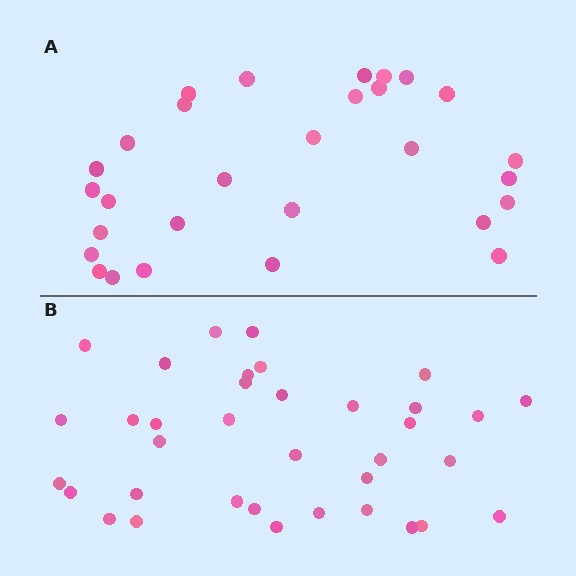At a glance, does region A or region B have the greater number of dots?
Region B (the bottom region) has more dots.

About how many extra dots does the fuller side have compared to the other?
Region B has roughly 8 or so more dots than region A.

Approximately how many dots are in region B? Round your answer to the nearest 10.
About 40 dots. (The exact count is 36, which rounds to 40.)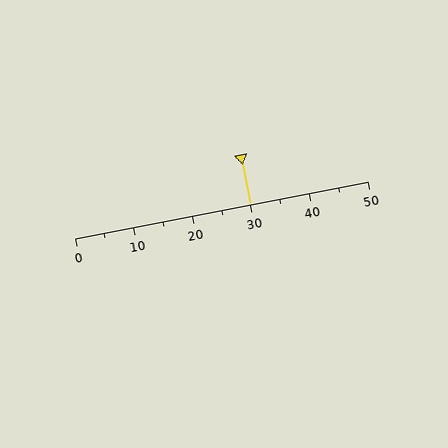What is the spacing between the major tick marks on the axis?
The major ticks are spaced 10 apart.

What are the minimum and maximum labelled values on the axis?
The axis runs from 0 to 50.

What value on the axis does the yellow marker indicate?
The marker indicates approximately 30.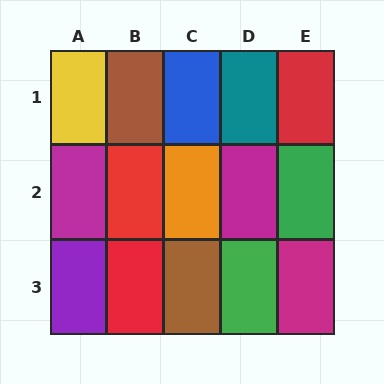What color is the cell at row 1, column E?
Red.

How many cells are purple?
1 cell is purple.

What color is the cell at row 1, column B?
Brown.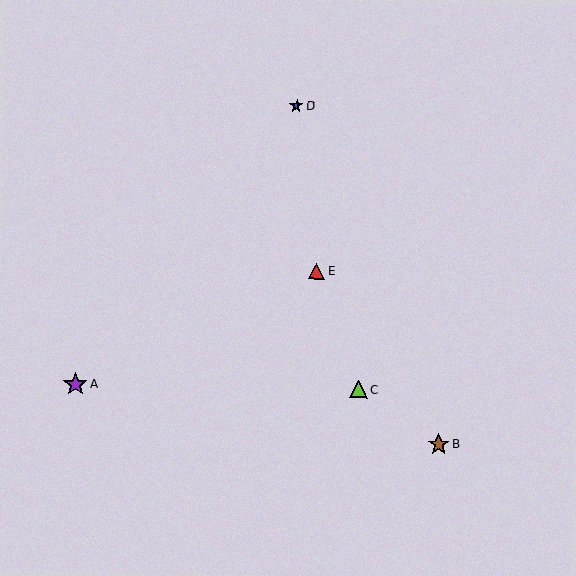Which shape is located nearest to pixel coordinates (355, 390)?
The lime triangle (labeled C) at (359, 390) is nearest to that location.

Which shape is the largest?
The purple star (labeled A) is the largest.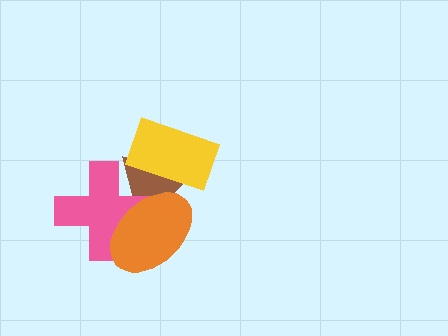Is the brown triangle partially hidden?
Yes, it is partially covered by another shape.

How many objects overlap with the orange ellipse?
2 objects overlap with the orange ellipse.